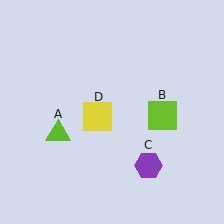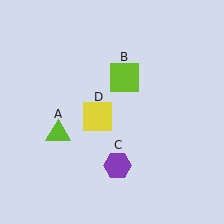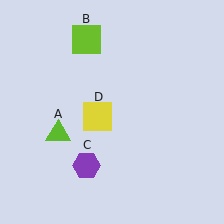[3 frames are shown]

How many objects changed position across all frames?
2 objects changed position: lime square (object B), purple hexagon (object C).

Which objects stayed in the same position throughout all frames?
Lime triangle (object A) and yellow square (object D) remained stationary.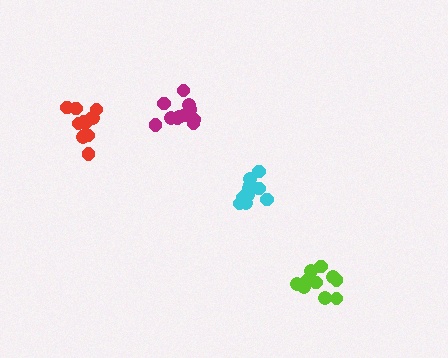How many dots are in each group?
Group 1: 11 dots, Group 2: 11 dots, Group 3: 12 dots, Group 4: 11 dots (45 total).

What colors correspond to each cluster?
The clusters are colored: cyan, magenta, red, lime.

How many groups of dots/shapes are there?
There are 4 groups.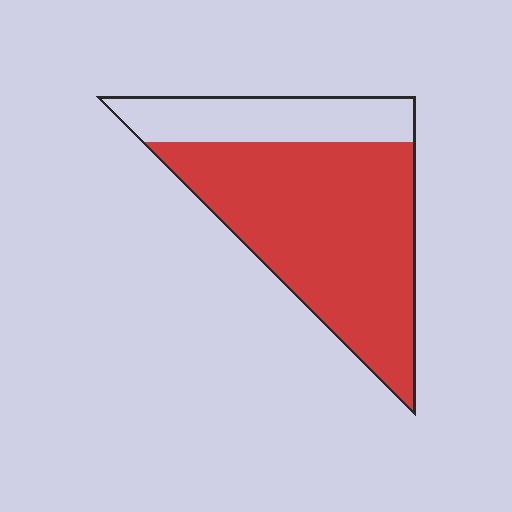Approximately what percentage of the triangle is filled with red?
Approximately 75%.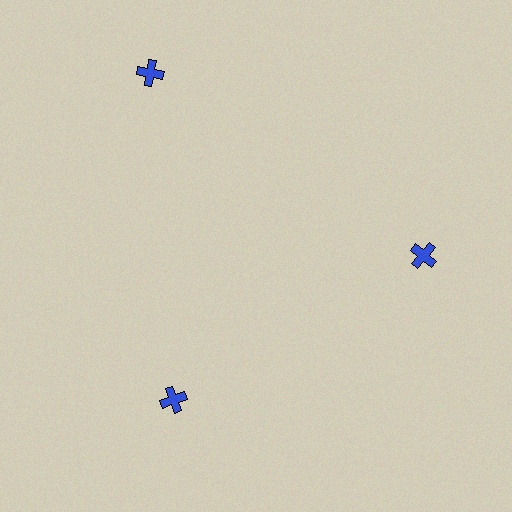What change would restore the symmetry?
The symmetry would be restored by moving it inward, back onto the ring so that all 3 crosses sit at equal angles and equal distance from the center.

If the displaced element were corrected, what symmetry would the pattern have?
It would have 3-fold rotational symmetry — the pattern would map onto itself every 120 degrees.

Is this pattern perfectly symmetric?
No. The 3 blue crosses are arranged in a ring, but one element near the 11 o'clock position is pushed outward from the center, breaking the 3-fold rotational symmetry.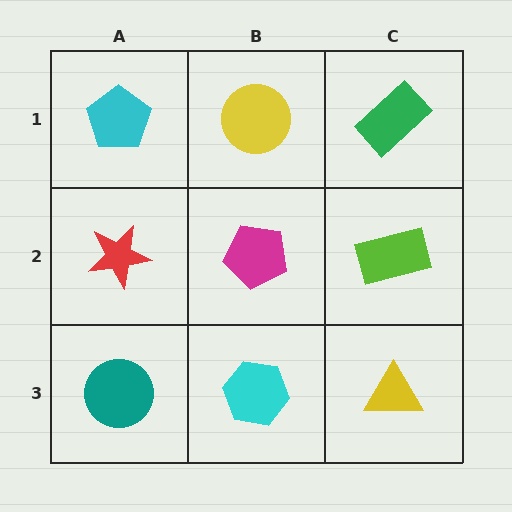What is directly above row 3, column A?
A red star.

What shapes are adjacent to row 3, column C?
A lime rectangle (row 2, column C), a cyan hexagon (row 3, column B).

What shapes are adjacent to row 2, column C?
A green rectangle (row 1, column C), a yellow triangle (row 3, column C), a magenta pentagon (row 2, column B).